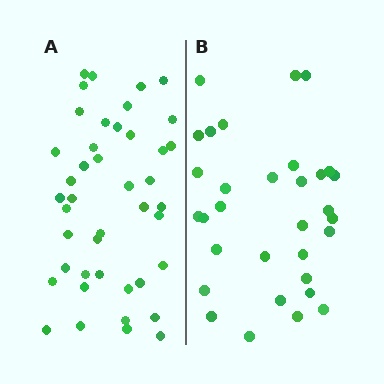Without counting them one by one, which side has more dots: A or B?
Region A (the left region) has more dots.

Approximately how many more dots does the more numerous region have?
Region A has roughly 12 or so more dots than region B.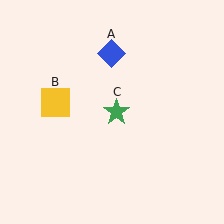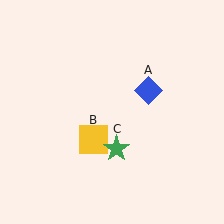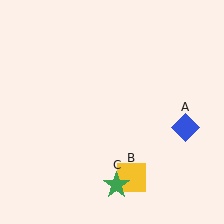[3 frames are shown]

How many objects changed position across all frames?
3 objects changed position: blue diamond (object A), yellow square (object B), green star (object C).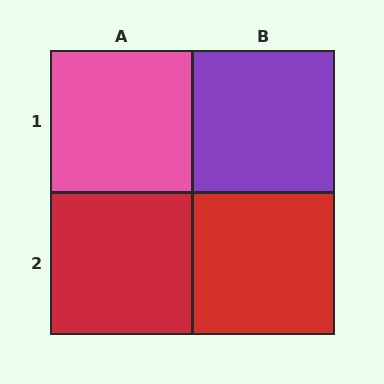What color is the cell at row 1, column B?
Purple.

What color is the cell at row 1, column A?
Pink.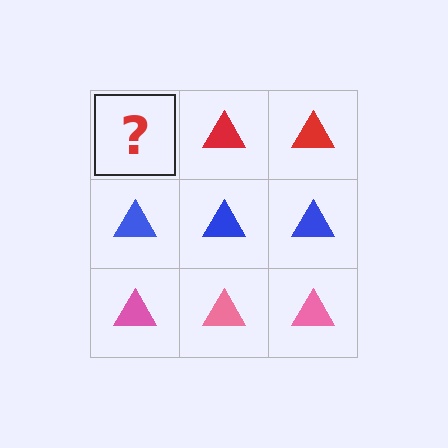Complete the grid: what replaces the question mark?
The question mark should be replaced with a red triangle.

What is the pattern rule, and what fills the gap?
The rule is that each row has a consistent color. The gap should be filled with a red triangle.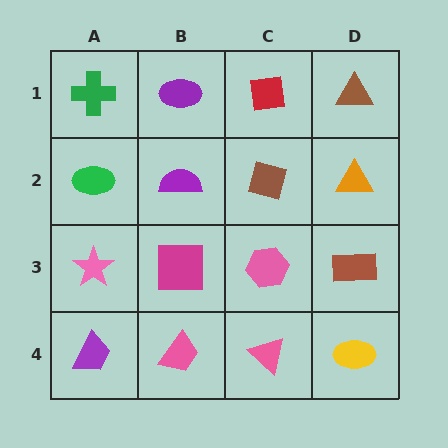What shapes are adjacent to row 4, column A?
A pink star (row 3, column A), a pink trapezoid (row 4, column B).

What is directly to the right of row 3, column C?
A brown rectangle.